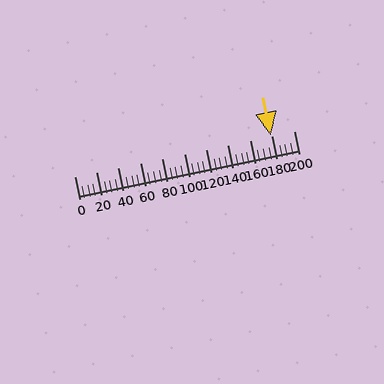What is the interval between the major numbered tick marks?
The major tick marks are spaced 20 units apart.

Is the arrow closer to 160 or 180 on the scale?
The arrow is closer to 180.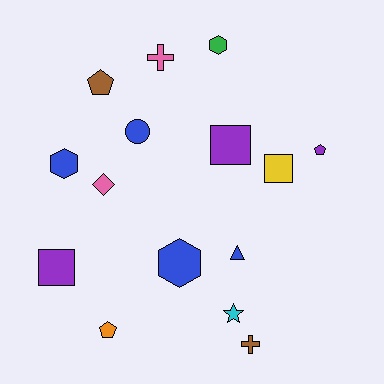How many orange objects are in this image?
There is 1 orange object.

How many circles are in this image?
There is 1 circle.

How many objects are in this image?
There are 15 objects.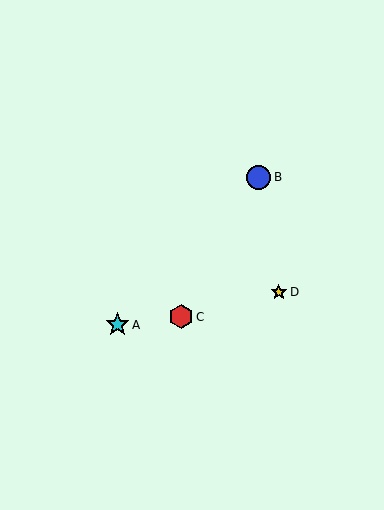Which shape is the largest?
The blue circle (labeled B) is the largest.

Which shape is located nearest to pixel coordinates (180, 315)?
The red hexagon (labeled C) at (181, 317) is nearest to that location.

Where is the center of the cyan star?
The center of the cyan star is at (118, 325).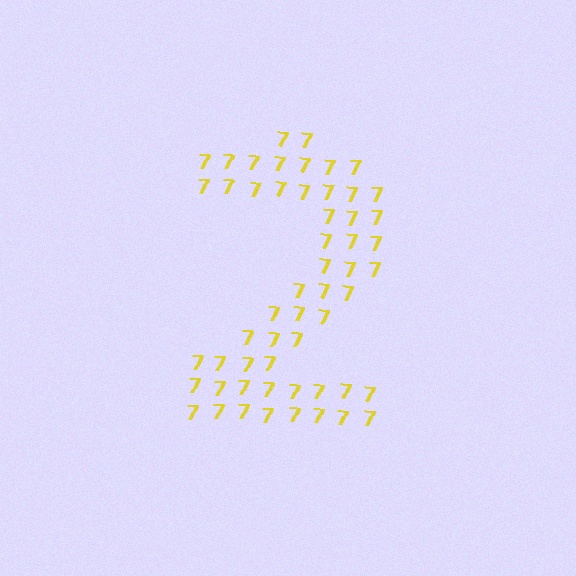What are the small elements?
The small elements are digit 7's.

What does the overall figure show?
The overall figure shows the digit 2.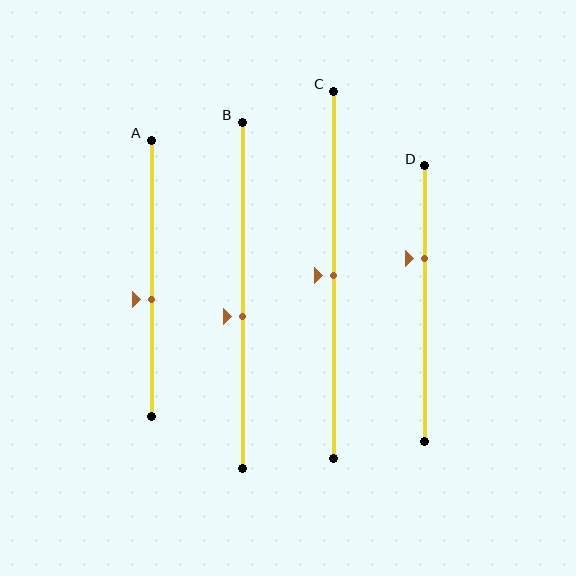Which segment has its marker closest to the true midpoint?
Segment C has its marker closest to the true midpoint.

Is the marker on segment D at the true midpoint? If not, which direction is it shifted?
No, the marker on segment D is shifted upward by about 17% of the segment length.